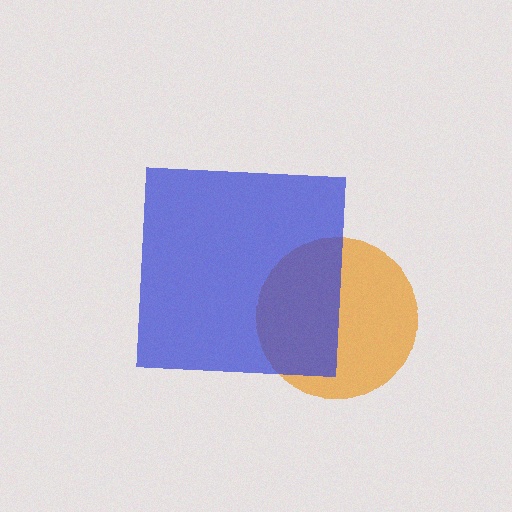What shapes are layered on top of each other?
The layered shapes are: an orange circle, a blue square.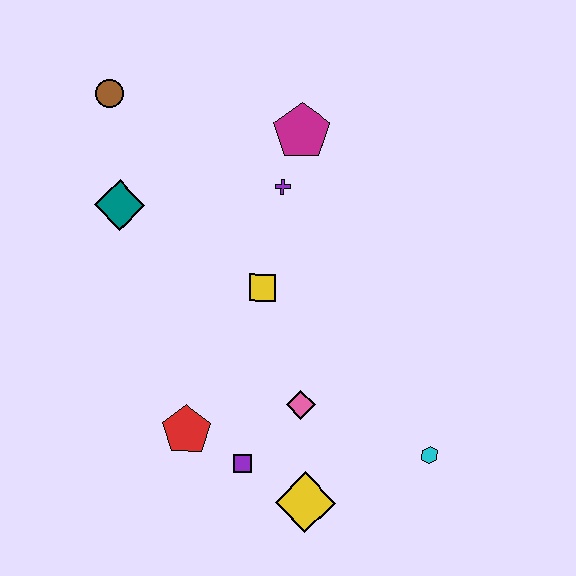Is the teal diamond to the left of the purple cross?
Yes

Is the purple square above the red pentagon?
No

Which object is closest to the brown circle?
The teal diamond is closest to the brown circle.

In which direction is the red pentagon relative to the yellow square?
The red pentagon is below the yellow square.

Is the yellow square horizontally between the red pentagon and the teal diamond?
No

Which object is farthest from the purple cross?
The yellow diamond is farthest from the purple cross.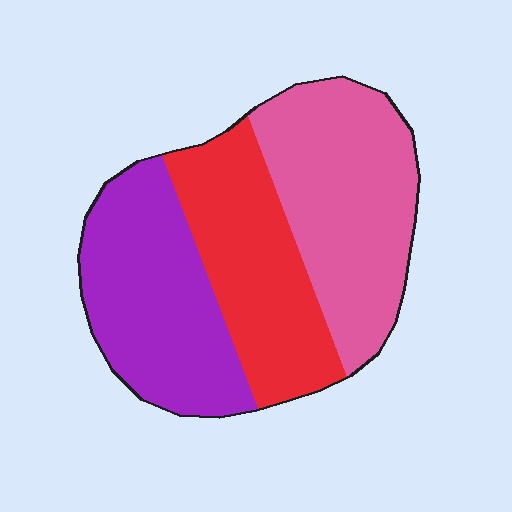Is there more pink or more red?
Pink.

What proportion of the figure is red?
Red covers 30% of the figure.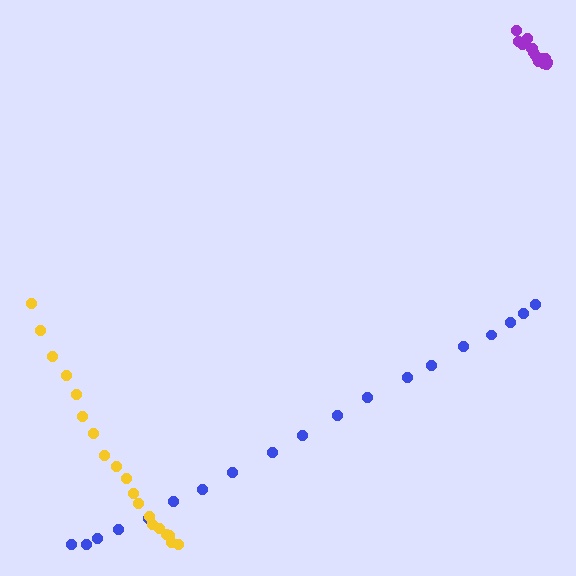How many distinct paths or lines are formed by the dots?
There are 3 distinct paths.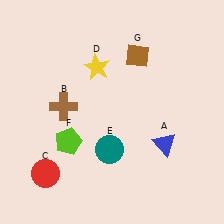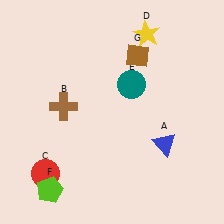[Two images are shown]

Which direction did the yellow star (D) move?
The yellow star (D) moved right.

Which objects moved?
The objects that moved are: the yellow star (D), the teal circle (E), the lime pentagon (F).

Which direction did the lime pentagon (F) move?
The lime pentagon (F) moved down.